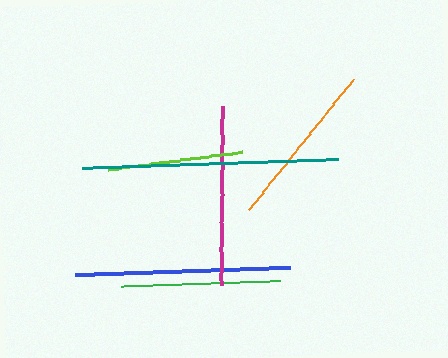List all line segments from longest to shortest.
From longest to shortest: teal, blue, magenta, orange, green, lime.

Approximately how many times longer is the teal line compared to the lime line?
The teal line is approximately 1.9 times the length of the lime line.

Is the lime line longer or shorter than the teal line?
The teal line is longer than the lime line.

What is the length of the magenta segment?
The magenta segment is approximately 180 pixels long.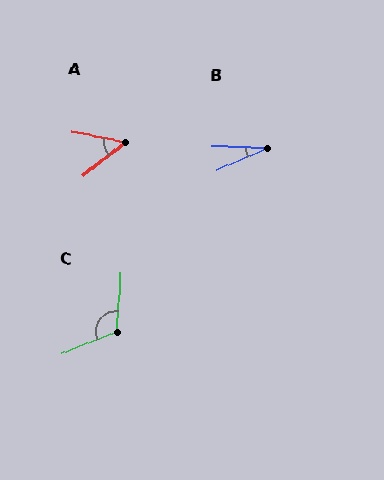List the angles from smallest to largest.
B (26°), A (49°), C (116°).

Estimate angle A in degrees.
Approximately 49 degrees.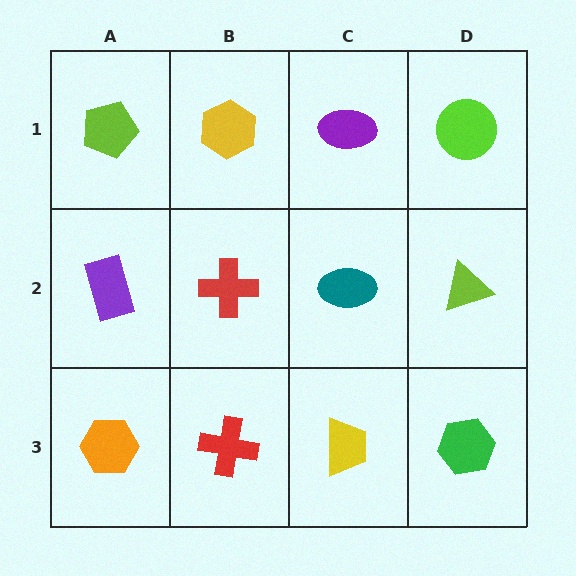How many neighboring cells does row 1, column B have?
3.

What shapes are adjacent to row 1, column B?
A red cross (row 2, column B), a lime pentagon (row 1, column A), a purple ellipse (row 1, column C).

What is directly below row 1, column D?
A lime triangle.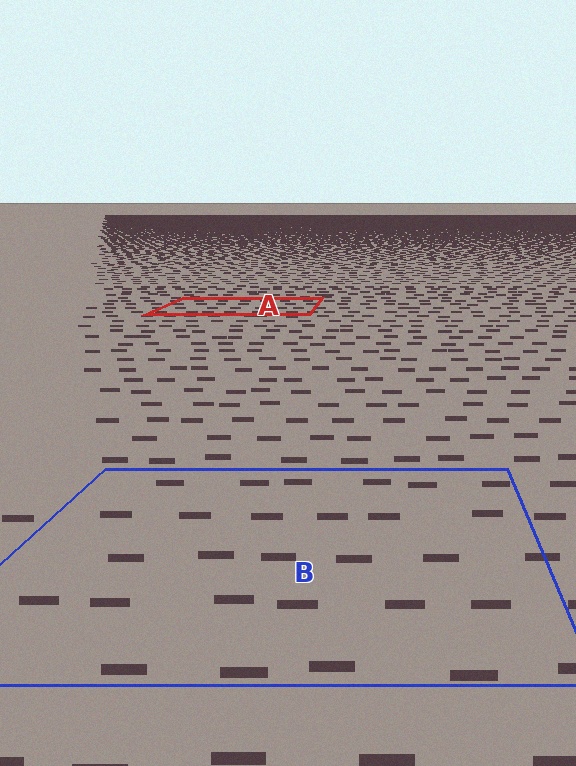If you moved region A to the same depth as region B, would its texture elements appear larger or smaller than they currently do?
They would appear larger. At a closer depth, the same texture elements are projected at a bigger on-screen size.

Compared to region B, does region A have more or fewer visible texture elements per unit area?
Region A has more texture elements per unit area — they are packed more densely because it is farther away.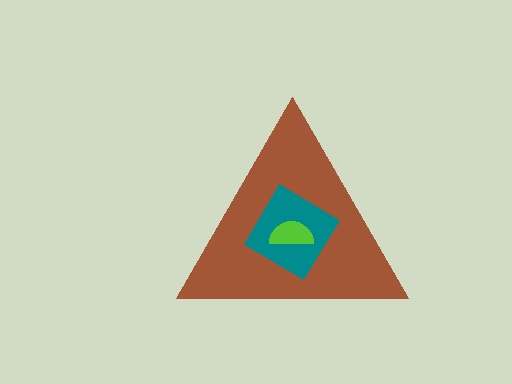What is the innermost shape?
The lime semicircle.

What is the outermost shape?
The brown triangle.